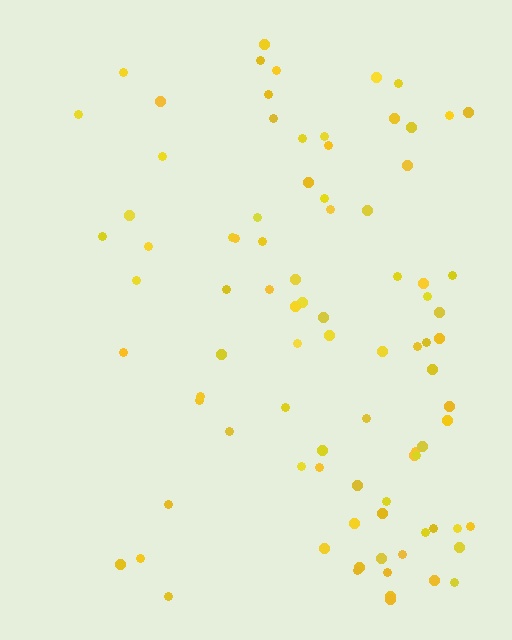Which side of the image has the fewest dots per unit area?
The left.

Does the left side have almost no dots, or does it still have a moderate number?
Still a moderate number, just noticeably fewer than the right.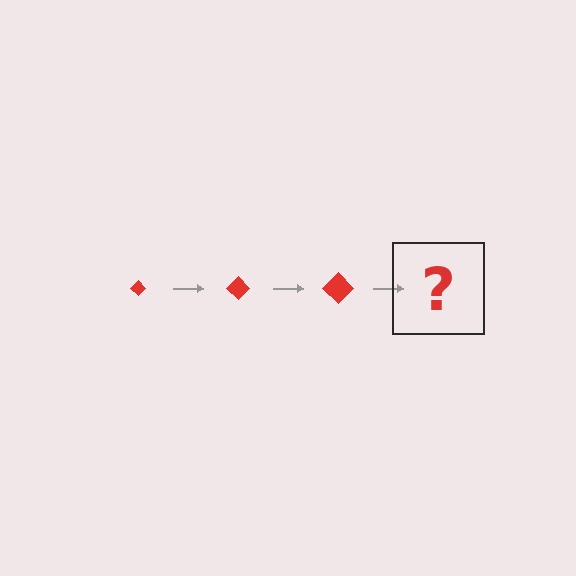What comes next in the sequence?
The next element should be a red diamond, larger than the previous one.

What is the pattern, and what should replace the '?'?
The pattern is that the diamond gets progressively larger each step. The '?' should be a red diamond, larger than the previous one.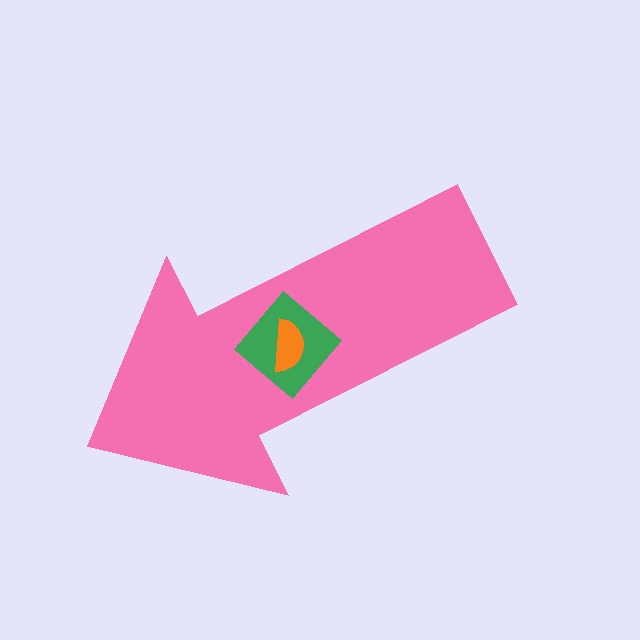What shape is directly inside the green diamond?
The orange semicircle.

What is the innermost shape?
The orange semicircle.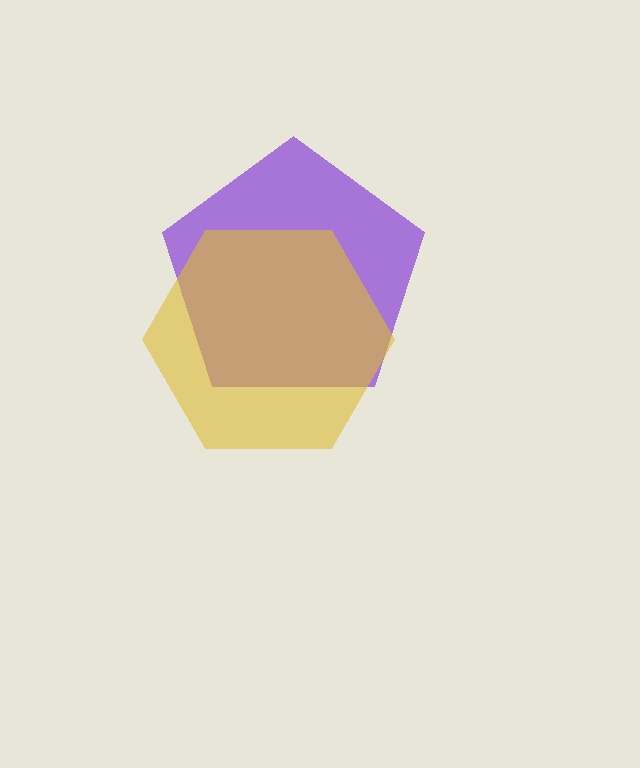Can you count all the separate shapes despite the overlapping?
Yes, there are 2 separate shapes.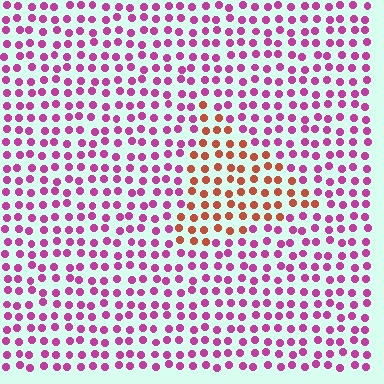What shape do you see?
I see a triangle.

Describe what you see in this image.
The image is filled with small magenta elements in a uniform arrangement. A triangle-shaped region is visible where the elements are tinted to a slightly different hue, forming a subtle color boundary.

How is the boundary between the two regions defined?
The boundary is defined purely by a slight shift in hue (about 54 degrees). Spacing, size, and orientation are identical on both sides.